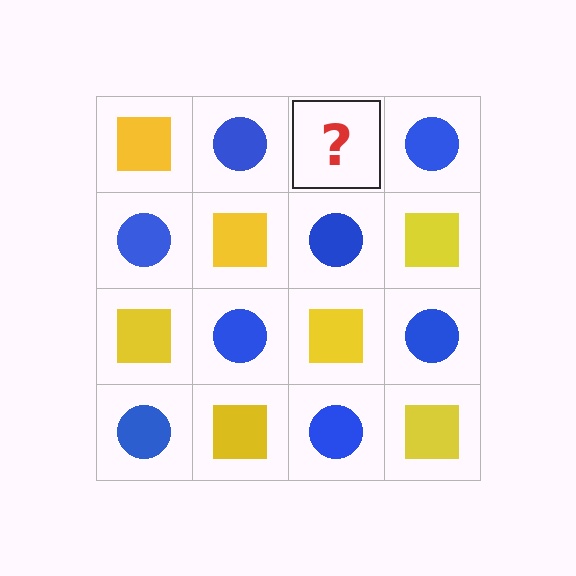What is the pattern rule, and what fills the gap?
The rule is that it alternates yellow square and blue circle in a checkerboard pattern. The gap should be filled with a yellow square.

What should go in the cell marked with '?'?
The missing cell should contain a yellow square.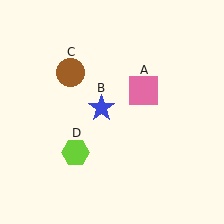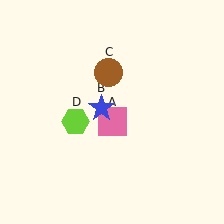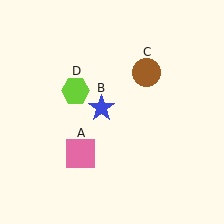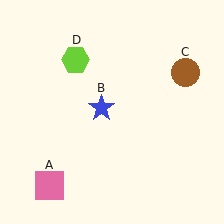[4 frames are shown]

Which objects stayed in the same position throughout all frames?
Blue star (object B) remained stationary.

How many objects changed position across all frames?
3 objects changed position: pink square (object A), brown circle (object C), lime hexagon (object D).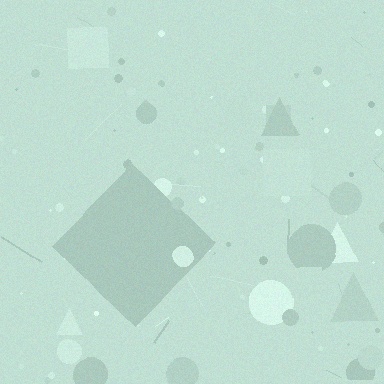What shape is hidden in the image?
A diamond is hidden in the image.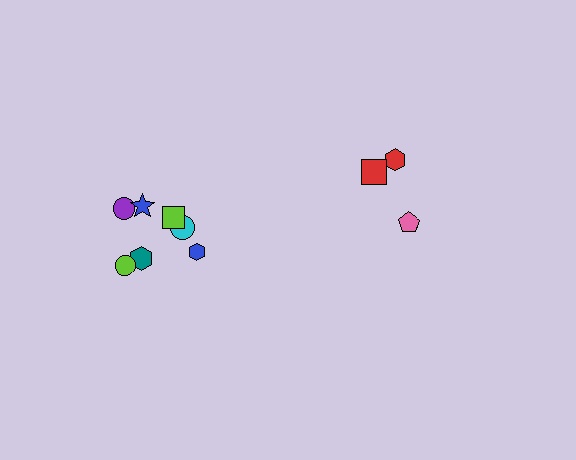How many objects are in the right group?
There are 3 objects.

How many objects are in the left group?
There are 7 objects.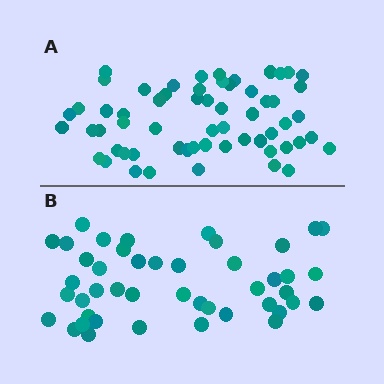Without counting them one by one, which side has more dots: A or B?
Region A (the top region) has more dots.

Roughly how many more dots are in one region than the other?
Region A has approximately 15 more dots than region B.